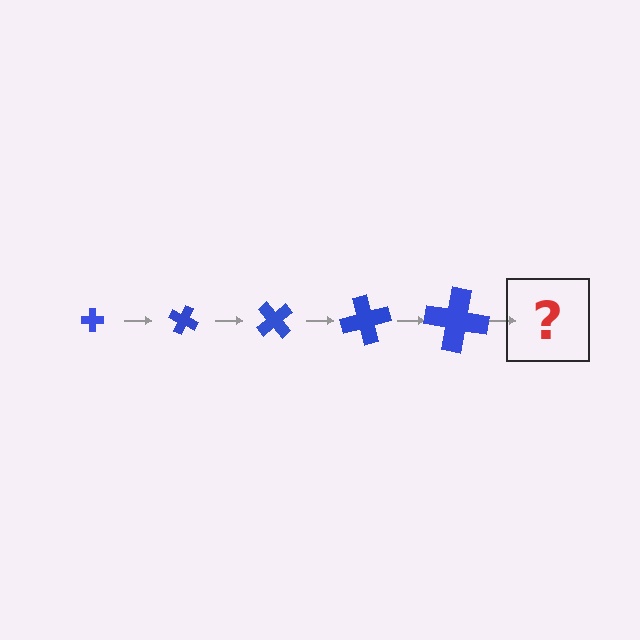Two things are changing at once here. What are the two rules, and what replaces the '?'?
The two rules are that the cross grows larger each step and it rotates 25 degrees each step. The '?' should be a cross, larger than the previous one and rotated 125 degrees from the start.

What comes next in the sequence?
The next element should be a cross, larger than the previous one and rotated 125 degrees from the start.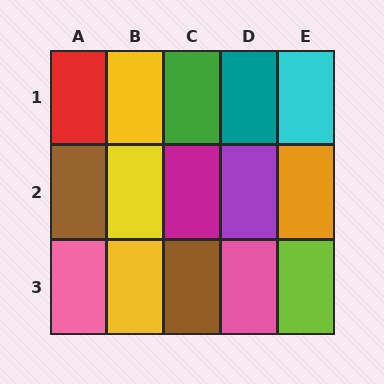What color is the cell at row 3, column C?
Brown.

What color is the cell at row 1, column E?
Cyan.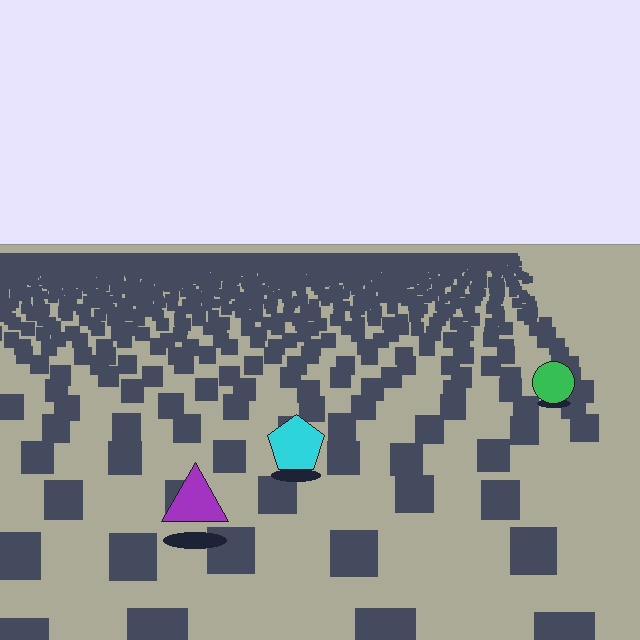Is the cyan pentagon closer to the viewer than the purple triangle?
No. The purple triangle is closer — you can tell from the texture gradient: the ground texture is coarser near it.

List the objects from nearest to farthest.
From nearest to farthest: the purple triangle, the cyan pentagon, the green circle.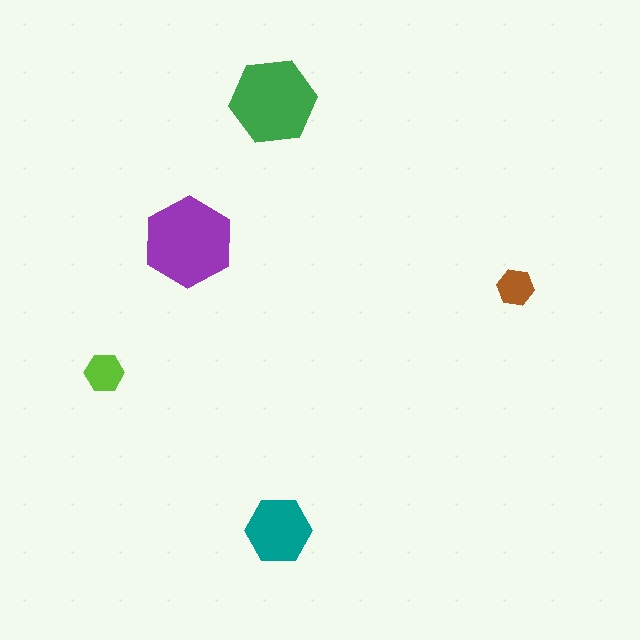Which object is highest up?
The green hexagon is topmost.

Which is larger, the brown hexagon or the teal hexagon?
The teal one.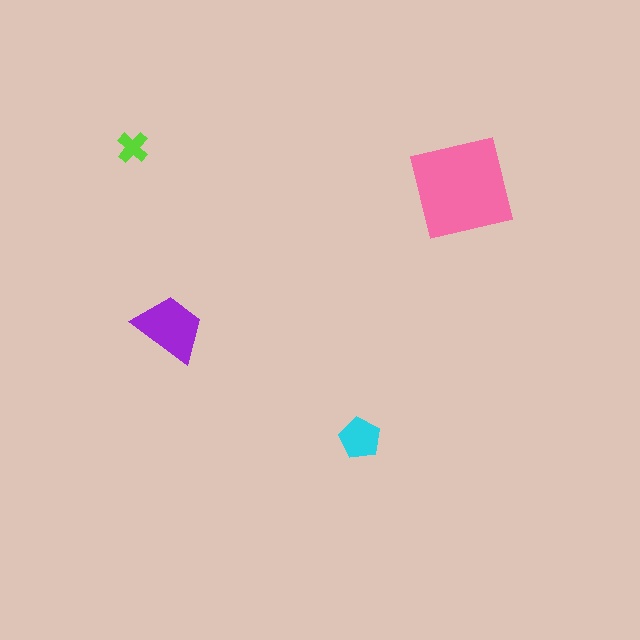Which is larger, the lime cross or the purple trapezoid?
The purple trapezoid.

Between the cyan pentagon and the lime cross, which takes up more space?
The cyan pentagon.